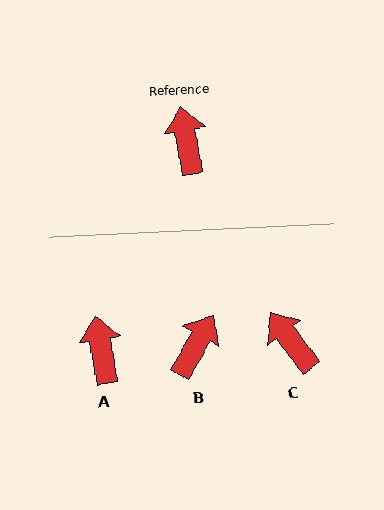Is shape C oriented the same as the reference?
No, it is off by about 27 degrees.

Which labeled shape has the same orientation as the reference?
A.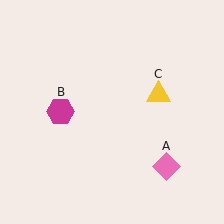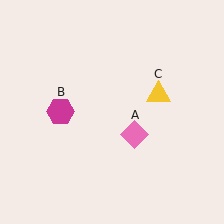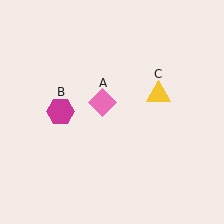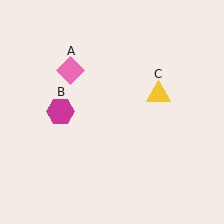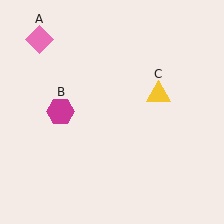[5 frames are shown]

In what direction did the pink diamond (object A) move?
The pink diamond (object A) moved up and to the left.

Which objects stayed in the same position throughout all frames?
Magenta hexagon (object B) and yellow triangle (object C) remained stationary.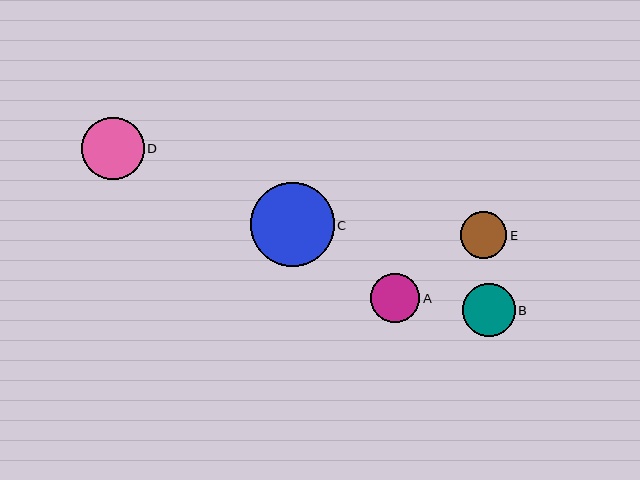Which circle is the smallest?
Circle E is the smallest with a size of approximately 47 pixels.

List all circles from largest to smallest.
From largest to smallest: C, D, B, A, E.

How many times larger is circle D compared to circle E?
Circle D is approximately 1.3 times the size of circle E.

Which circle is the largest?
Circle C is the largest with a size of approximately 84 pixels.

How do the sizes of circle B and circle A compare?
Circle B and circle A are approximately the same size.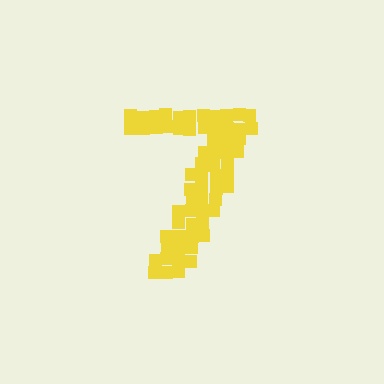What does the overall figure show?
The overall figure shows the digit 7.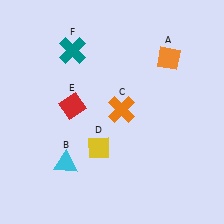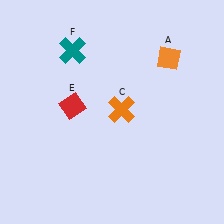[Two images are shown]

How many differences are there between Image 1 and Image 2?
There are 2 differences between the two images.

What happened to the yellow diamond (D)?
The yellow diamond (D) was removed in Image 2. It was in the bottom-left area of Image 1.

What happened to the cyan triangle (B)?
The cyan triangle (B) was removed in Image 2. It was in the bottom-left area of Image 1.